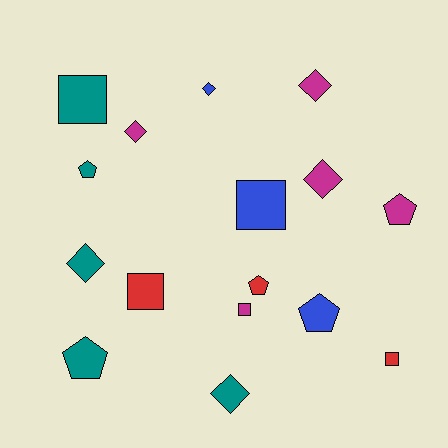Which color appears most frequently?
Teal, with 5 objects.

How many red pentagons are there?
There is 1 red pentagon.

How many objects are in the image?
There are 16 objects.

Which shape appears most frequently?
Diamond, with 6 objects.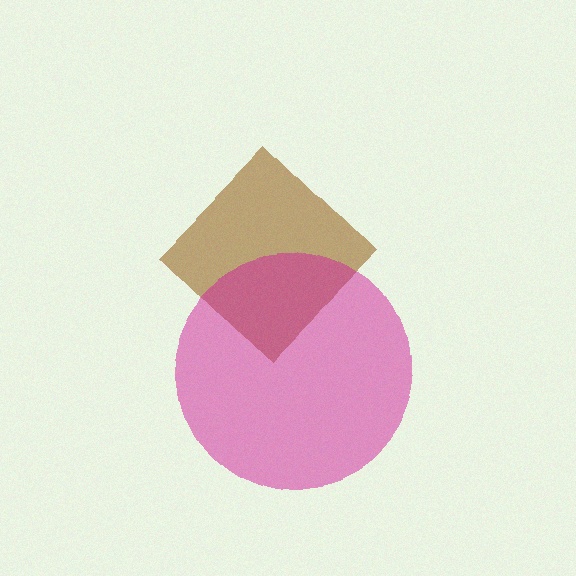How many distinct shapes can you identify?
There are 2 distinct shapes: a brown diamond, a magenta circle.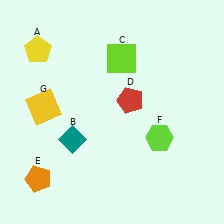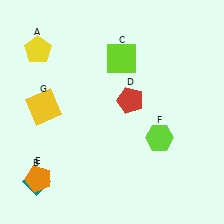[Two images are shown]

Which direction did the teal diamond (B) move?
The teal diamond (B) moved down.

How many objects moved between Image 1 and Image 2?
1 object moved between the two images.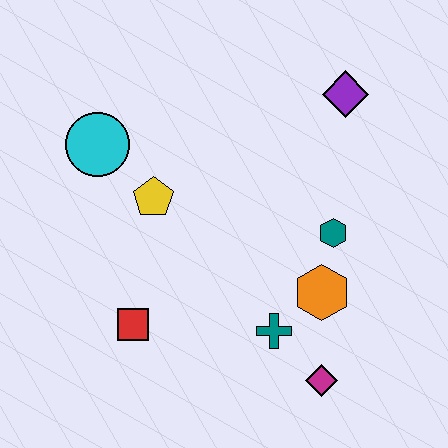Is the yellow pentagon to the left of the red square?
No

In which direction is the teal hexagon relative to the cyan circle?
The teal hexagon is to the right of the cyan circle.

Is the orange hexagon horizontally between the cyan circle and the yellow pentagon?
No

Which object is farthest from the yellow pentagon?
The magenta diamond is farthest from the yellow pentagon.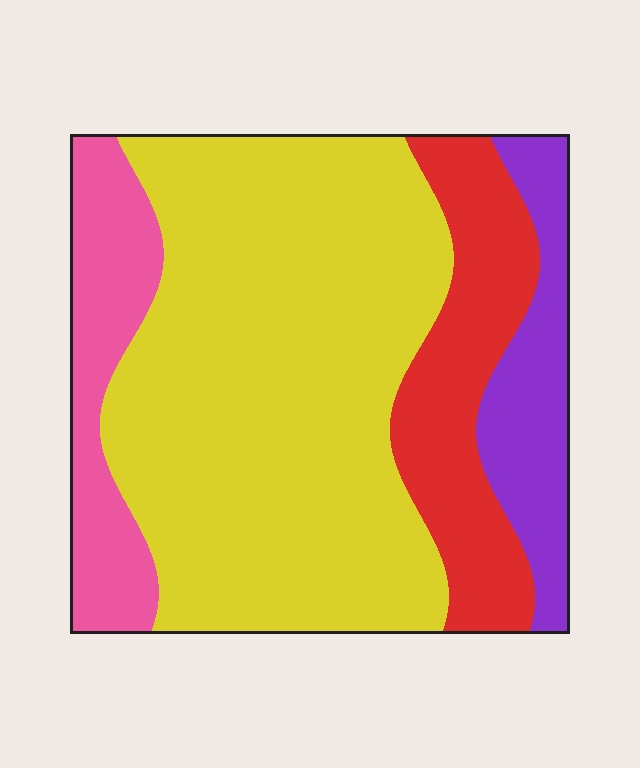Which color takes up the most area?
Yellow, at roughly 60%.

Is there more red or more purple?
Red.